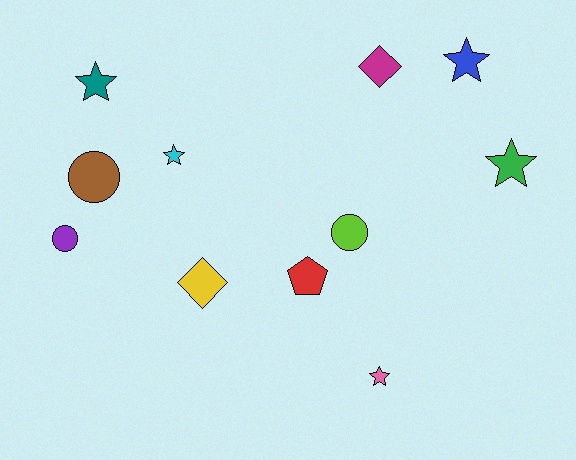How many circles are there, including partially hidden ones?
There are 3 circles.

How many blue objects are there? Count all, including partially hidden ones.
There is 1 blue object.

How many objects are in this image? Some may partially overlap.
There are 11 objects.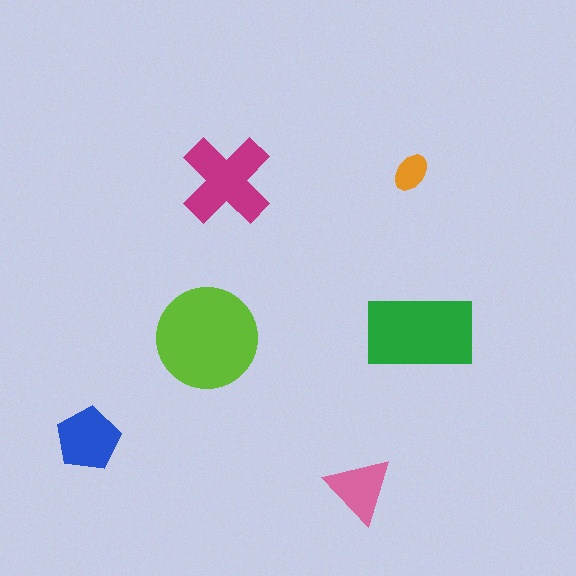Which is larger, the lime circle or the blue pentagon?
The lime circle.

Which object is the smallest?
The orange ellipse.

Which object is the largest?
The lime circle.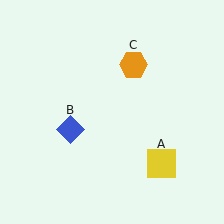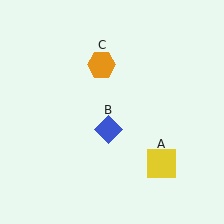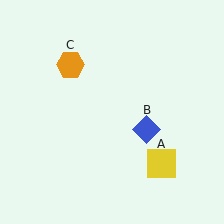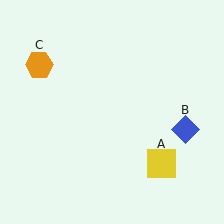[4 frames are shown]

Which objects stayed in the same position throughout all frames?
Yellow square (object A) remained stationary.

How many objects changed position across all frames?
2 objects changed position: blue diamond (object B), orange hexagon (object C).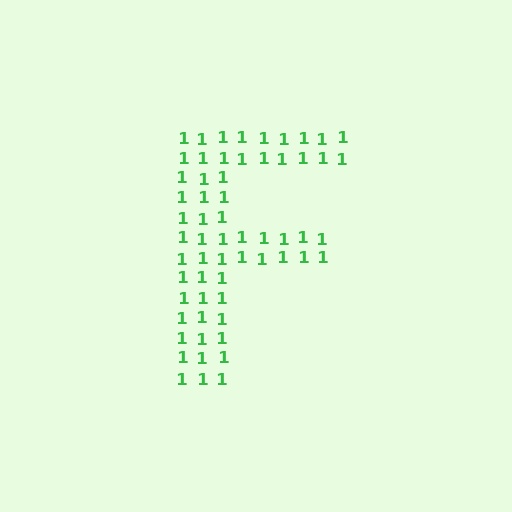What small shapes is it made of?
It is made of small digit 1's.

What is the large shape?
The large shape is the letter F.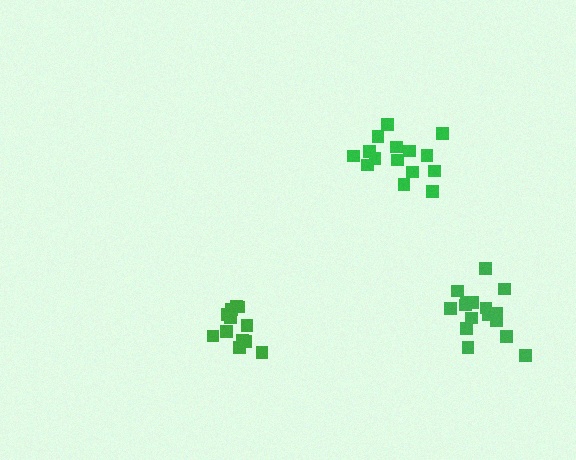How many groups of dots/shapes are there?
There are 3 groups.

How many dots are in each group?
Group 1: 15 dots, Group 2: 12 dots, Group 3: 17 dots (44 total).